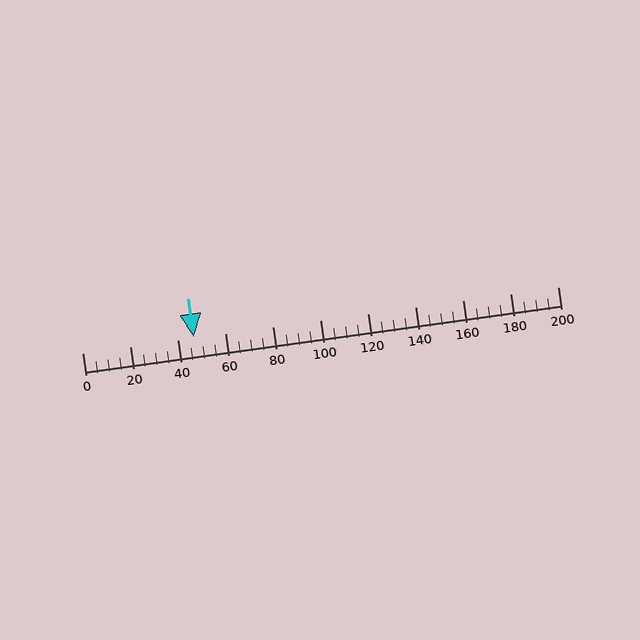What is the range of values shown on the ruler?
The ruler shows values from 0 to 200.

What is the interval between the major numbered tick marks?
The major tick marks are spaced 20 units apart.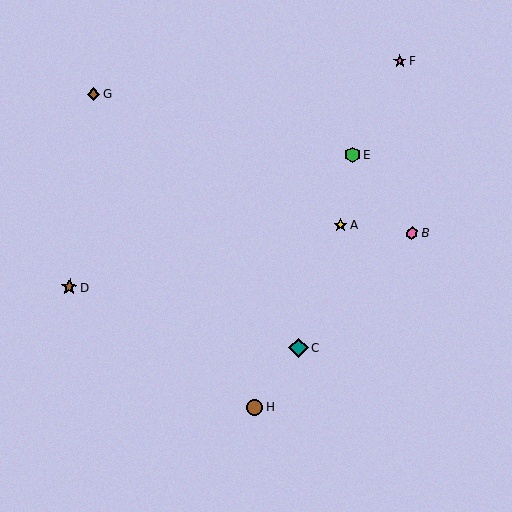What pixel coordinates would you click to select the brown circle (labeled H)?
Click at (255, 407) to select the brown circle H.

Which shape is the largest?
The teal diamond (labeled C) is the largest.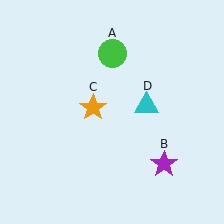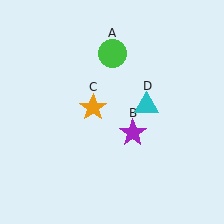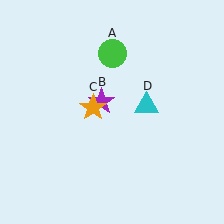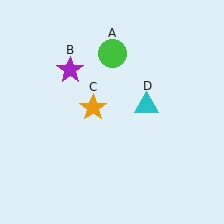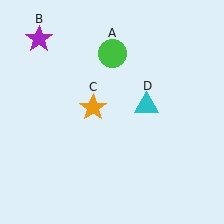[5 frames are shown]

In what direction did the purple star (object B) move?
The purple star (object B) moved up and to the left.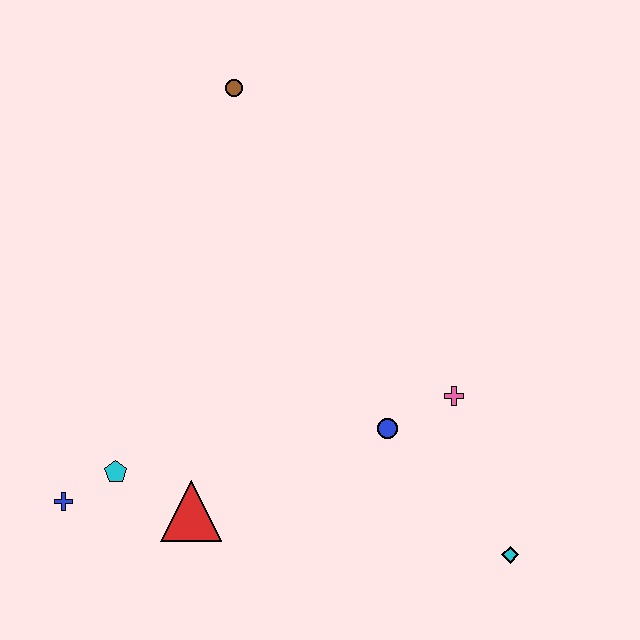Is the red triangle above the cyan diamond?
Yes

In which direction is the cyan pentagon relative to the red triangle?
The cyan pentagon is to the left of the red triangle.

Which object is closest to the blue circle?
The pink cross is closest to the blue circle.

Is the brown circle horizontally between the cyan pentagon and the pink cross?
Yes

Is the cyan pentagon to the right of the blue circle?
No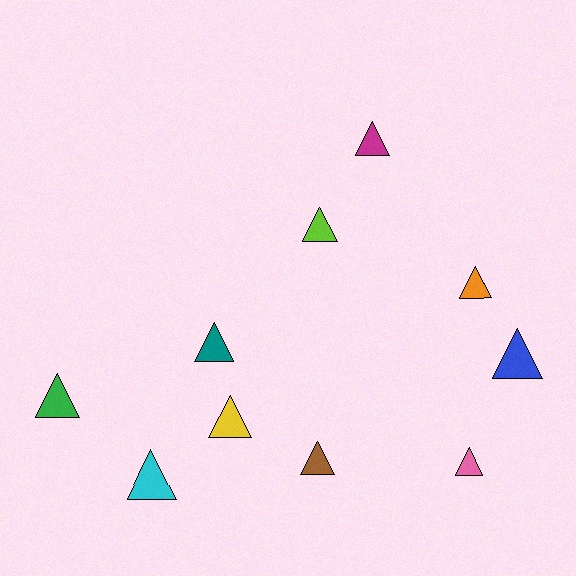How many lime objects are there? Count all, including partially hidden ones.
There is 1 lime object.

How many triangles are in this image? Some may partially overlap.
There are 10 triangles.